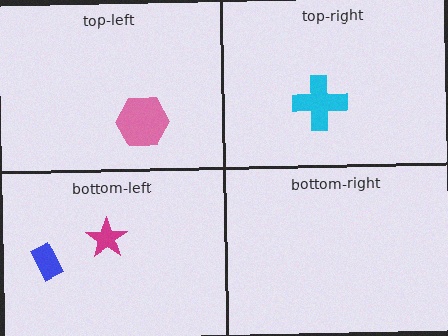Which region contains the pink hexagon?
The top-left region.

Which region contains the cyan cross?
The top-right region.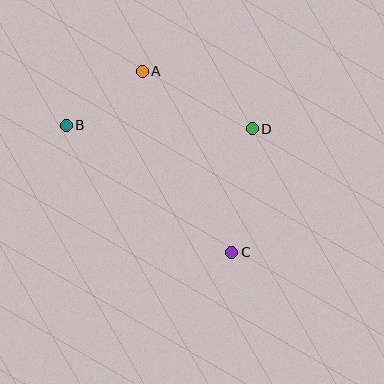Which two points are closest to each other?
Points A and B are closest to each other.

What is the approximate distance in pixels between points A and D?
The distance between A and D is approximately 124 pixels.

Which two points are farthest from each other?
Points B and C are farthest from each other.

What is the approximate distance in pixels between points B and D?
The distance between B and D is approximately 186 pixels.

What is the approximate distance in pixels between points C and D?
The distance between C and D is approximately 125 pixels.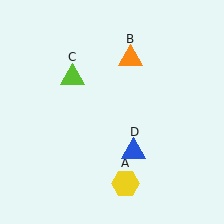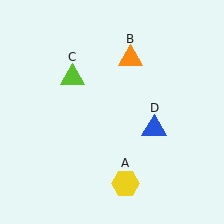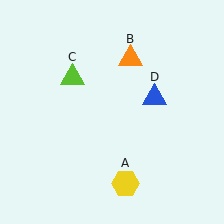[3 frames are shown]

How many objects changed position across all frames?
1 object changed position: blue triangle (object D).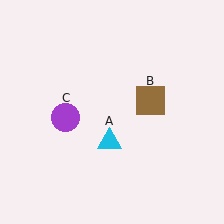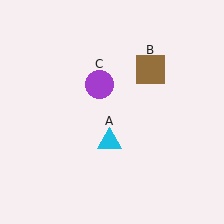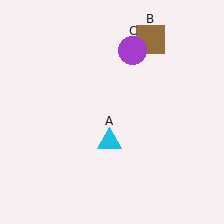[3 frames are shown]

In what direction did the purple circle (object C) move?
The purple circle (object C) moved up and to the right.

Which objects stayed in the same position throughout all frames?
Cyan triangle (object A) remained stationary.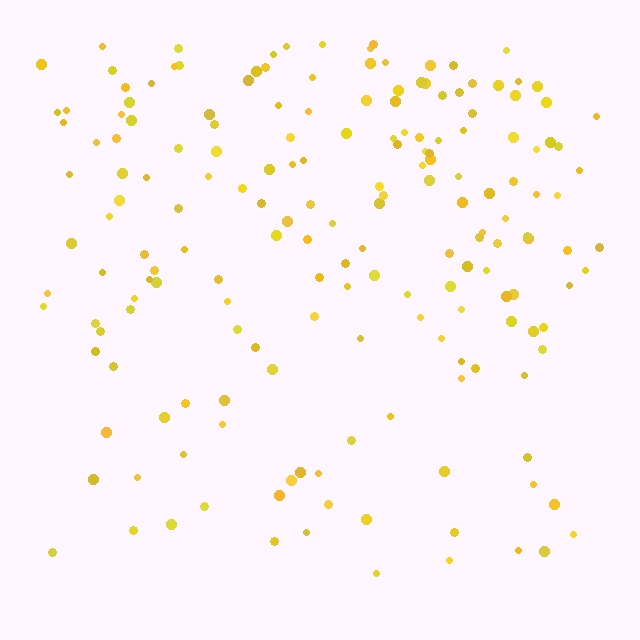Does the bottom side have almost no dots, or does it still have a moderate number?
Still a moderate number, just noticeably fewer than the top.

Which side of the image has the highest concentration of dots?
The top.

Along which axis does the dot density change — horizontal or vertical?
Vertical.